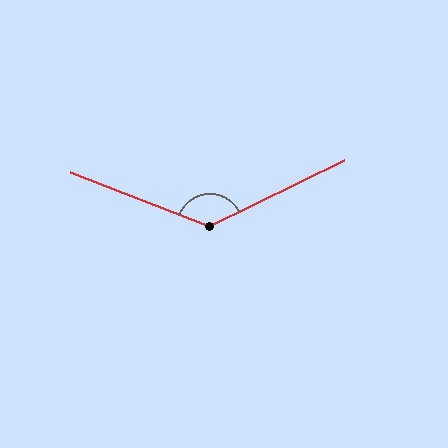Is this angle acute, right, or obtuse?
It is obtuse.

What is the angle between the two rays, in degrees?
Approximately 132 degrees.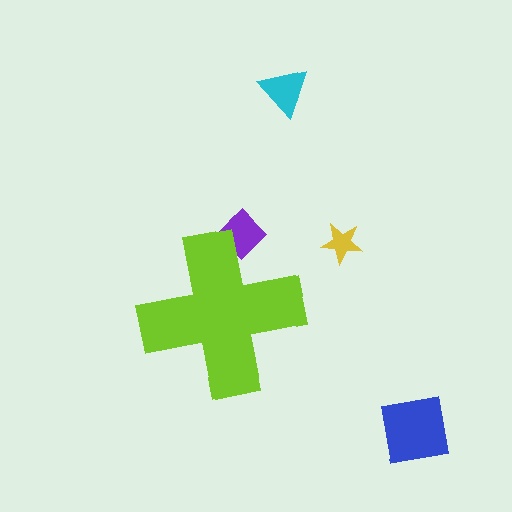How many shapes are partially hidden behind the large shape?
1 shape is partially hidden.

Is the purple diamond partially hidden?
Yes, the purple diamond is partially hidden behind the lime cross.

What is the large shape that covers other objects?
A lime cross.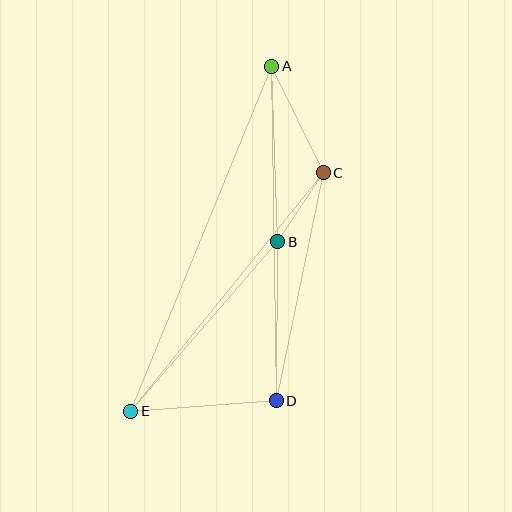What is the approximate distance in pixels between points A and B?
The distance between A and B is approximately 175 pixels.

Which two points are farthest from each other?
Points A and E are farthest from each other.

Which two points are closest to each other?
Points B and C are closest to each other.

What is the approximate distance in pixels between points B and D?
The distance between B and D is approximately 159 pixels.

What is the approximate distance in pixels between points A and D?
The distance between A and D is approximately 334 pixels.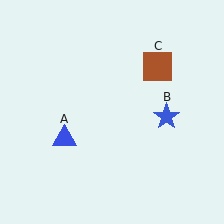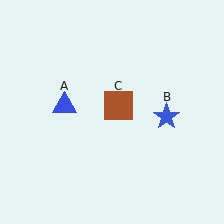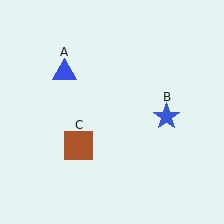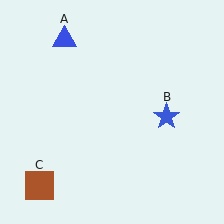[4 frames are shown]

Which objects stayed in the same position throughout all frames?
Blue star (object B) remained stationary.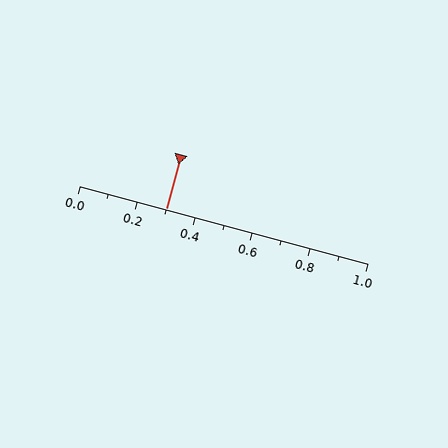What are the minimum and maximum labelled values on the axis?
The axis runs from 0.0 to 1.0.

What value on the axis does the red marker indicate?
The marker indicates approximately 0.3.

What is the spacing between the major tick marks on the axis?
The major ticks are spaced 0.2 apart.